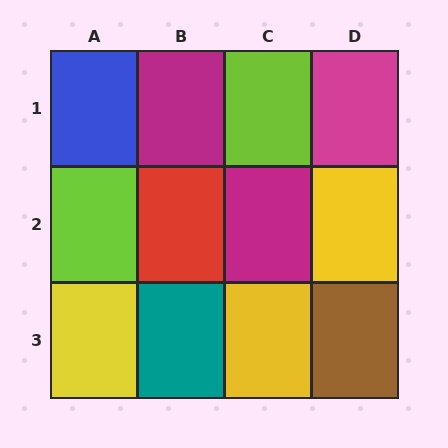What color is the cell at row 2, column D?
Yellow.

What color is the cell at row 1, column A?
Blue.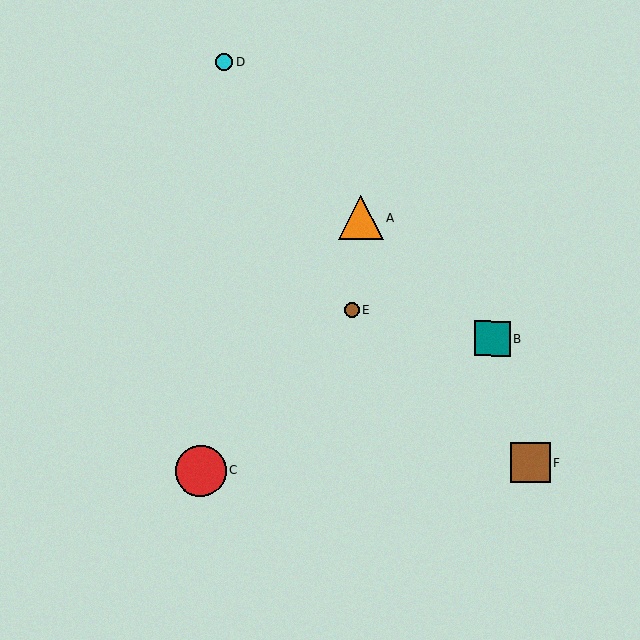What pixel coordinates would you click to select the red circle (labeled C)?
Click at (200, 470) to select the red circle C.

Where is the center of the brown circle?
The center of the brown circle is at (352, 310).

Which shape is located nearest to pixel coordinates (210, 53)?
The cyan circle (labeled D) at (224, 62) is nearest to that location.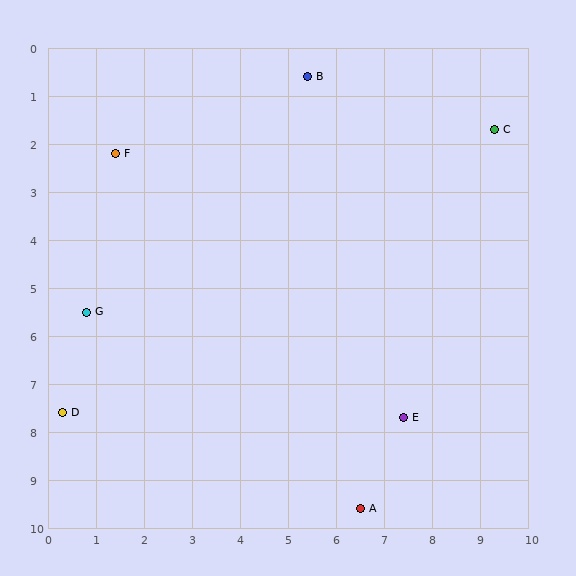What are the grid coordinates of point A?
Point A is at approximately (6.5, 9.6).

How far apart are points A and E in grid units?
Points A and E are about 2.1 grid units apart.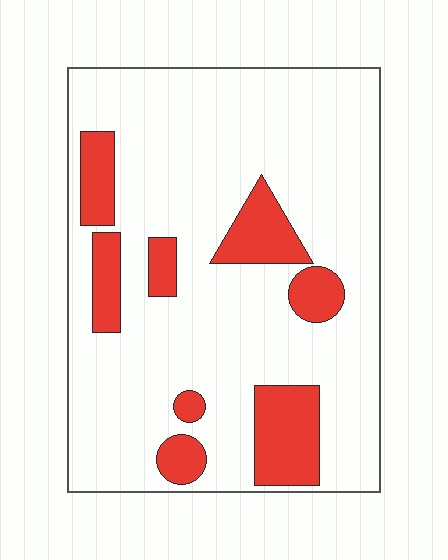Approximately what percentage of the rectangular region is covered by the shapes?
Approximately 20%.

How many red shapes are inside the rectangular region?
8.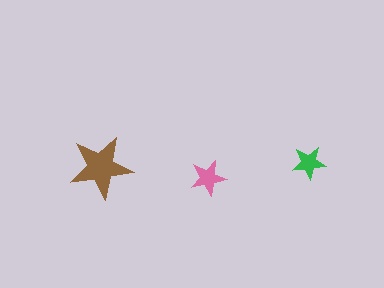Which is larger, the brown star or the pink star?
The brown one.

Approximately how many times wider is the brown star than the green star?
About 2 times wider.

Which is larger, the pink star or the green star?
The pink one.